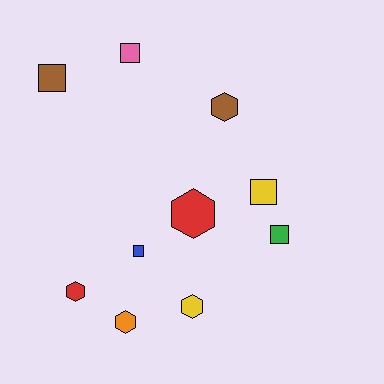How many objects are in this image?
There are 10 objects.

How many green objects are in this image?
There is 1 green object.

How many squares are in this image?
There are 5 squares.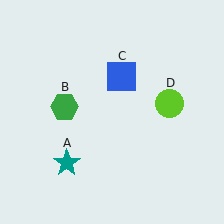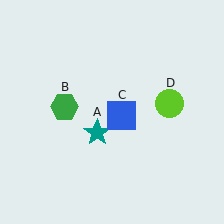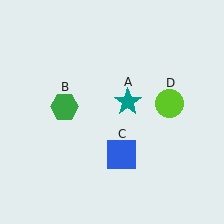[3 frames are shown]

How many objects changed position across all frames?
2 objects changed position: teal star (object A), blue square (object C).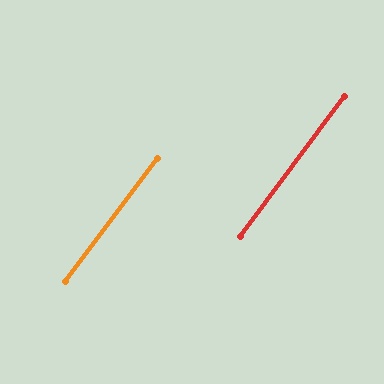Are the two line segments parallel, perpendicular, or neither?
Parallel — their directions differ by only 0.2°.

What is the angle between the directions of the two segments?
Approximately 0 degrees.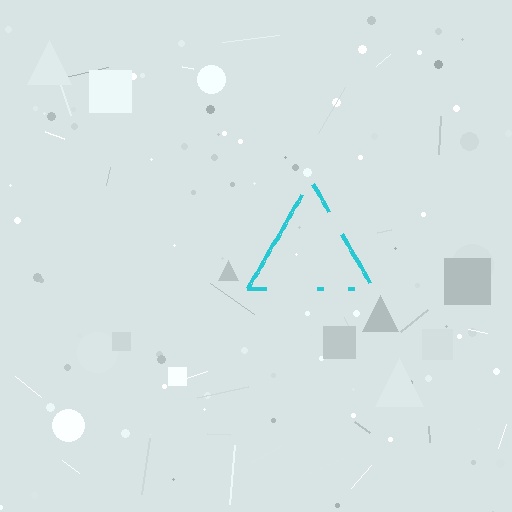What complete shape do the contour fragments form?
The contour fragments form a triangle.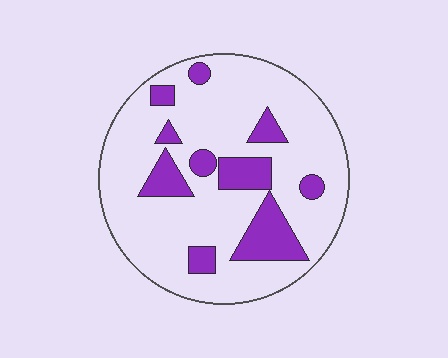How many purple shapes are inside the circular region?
10.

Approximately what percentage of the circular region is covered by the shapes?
Approximately 20%.